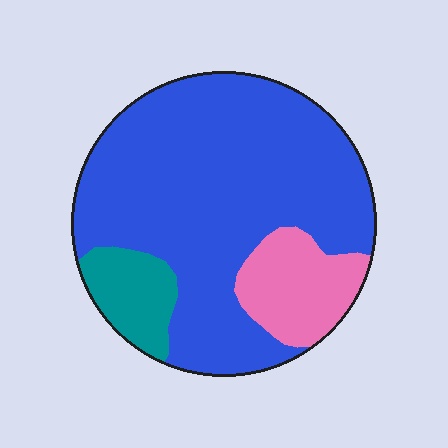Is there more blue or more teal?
Blue.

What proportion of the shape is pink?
Pink covers roughly 15% of the shape.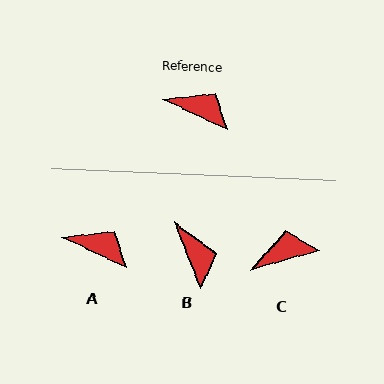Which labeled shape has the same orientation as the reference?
A.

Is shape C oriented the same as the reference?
No, it is off by about 41 degrees.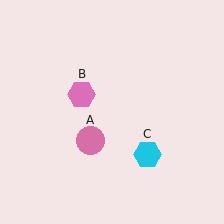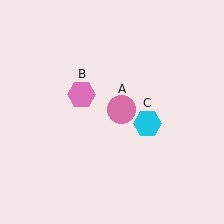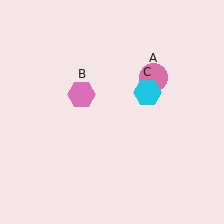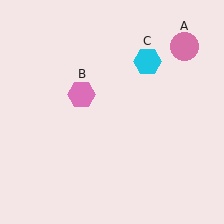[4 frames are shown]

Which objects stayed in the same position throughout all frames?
Pink hexagon (object B) remained stationary.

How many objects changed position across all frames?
2 objects changed position: pink circle (object A), cyan hexagon (object C).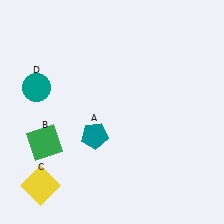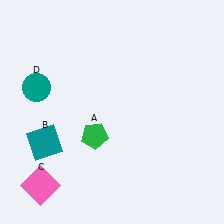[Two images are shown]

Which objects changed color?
A changed from teal to green. B changed from green to teal. C changed from yellow to pink.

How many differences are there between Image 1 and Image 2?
There are 3 differences between the two images.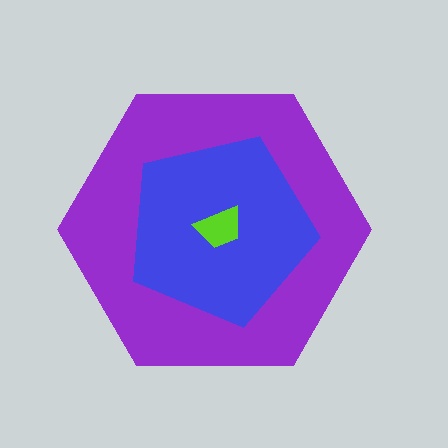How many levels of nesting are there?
3.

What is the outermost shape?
The purple hexagon.